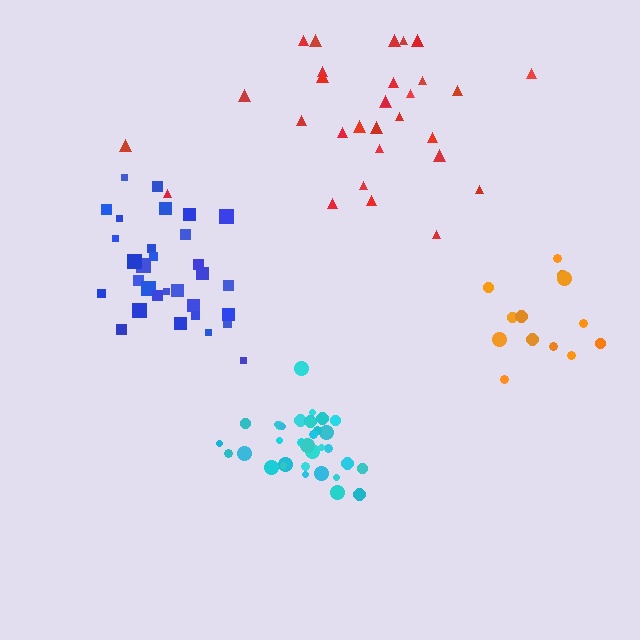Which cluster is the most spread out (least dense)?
Orange.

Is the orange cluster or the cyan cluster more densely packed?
Cyan.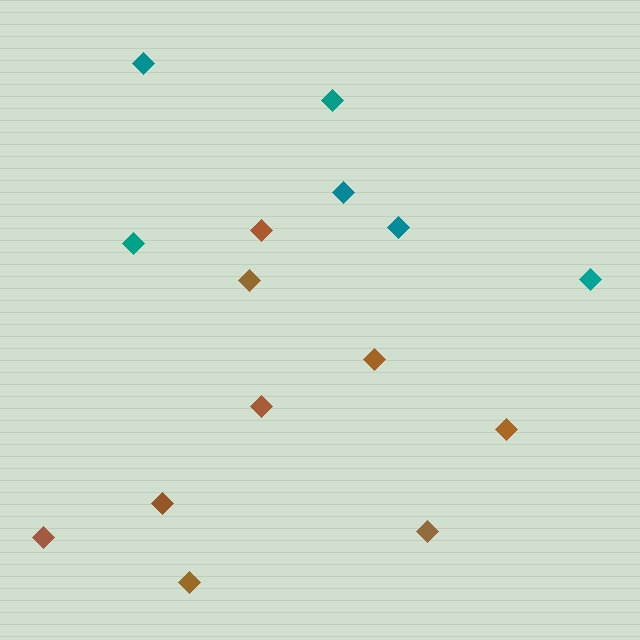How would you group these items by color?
There are 2 groups: one group of teal diamonds (6) and one group of brown diamonds (9).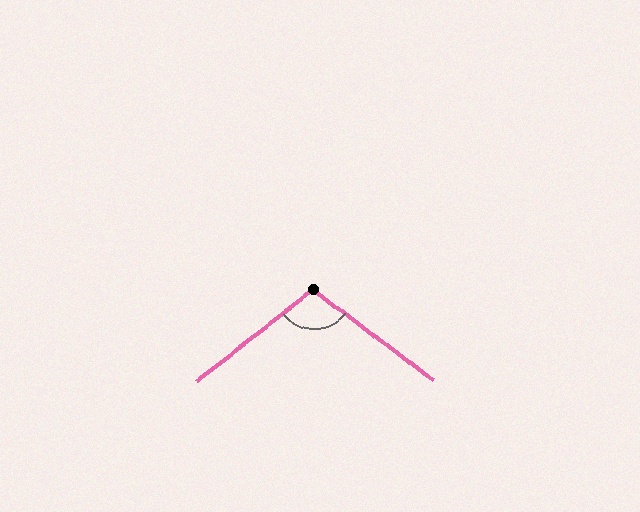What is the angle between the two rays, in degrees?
Approximately 105 degrees.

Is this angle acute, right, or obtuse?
It is obtuse.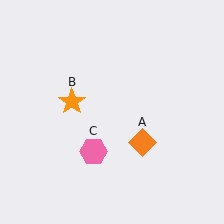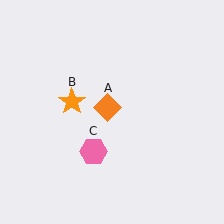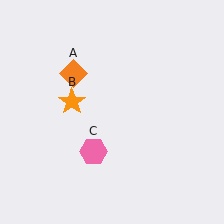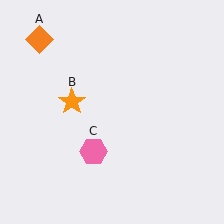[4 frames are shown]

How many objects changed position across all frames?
1 object changed position: orange diamond (object A).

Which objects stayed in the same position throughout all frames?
Orange star (object B) and pink hexagon (object C) remained stationary.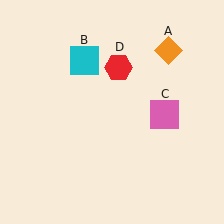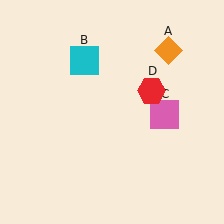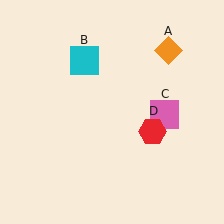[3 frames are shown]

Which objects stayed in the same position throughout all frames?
Orange diamond (object A) and cyan square (object B) and pink square (object C) remained stationary.